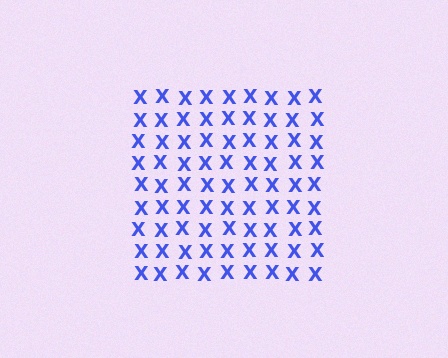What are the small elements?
The small elements are letter X's.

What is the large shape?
The large shape is a square.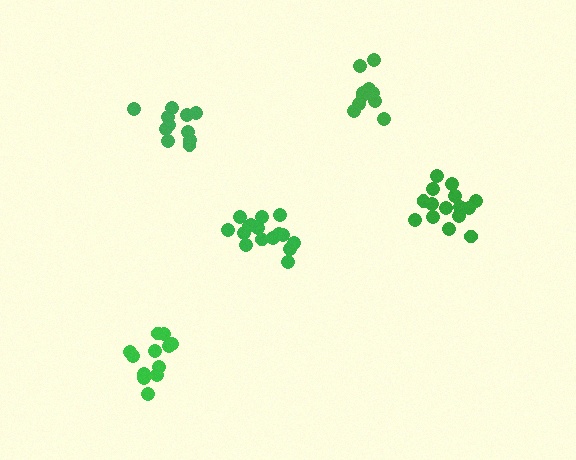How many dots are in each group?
Group 1: 11 dots, Group 2: 16 dots, Group 3: 12 dots, Group 4: 10 dots, Group 5: 15 dots (64 total).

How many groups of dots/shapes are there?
There are 5 groups.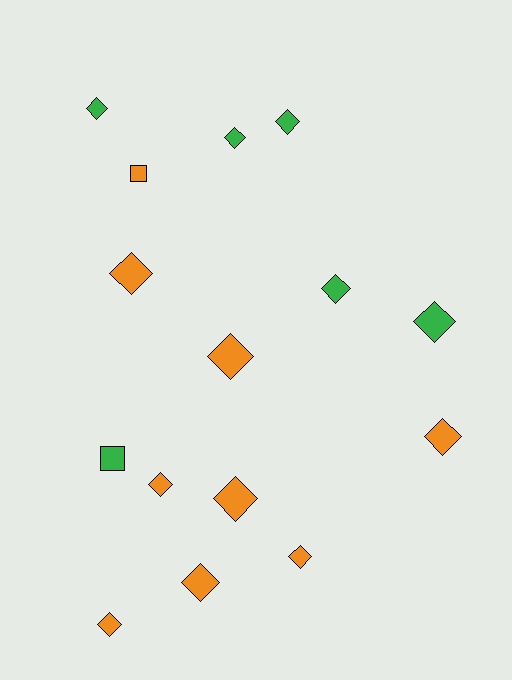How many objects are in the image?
There are 15 objects.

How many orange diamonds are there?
There are 8 orange diamonds.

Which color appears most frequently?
Orange, with 9 objects.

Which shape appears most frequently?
Diamond, with 13 objects.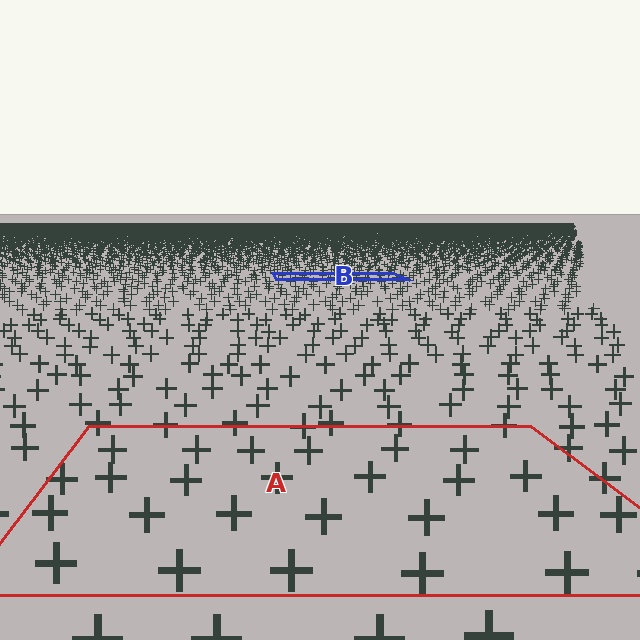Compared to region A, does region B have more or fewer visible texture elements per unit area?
Region B has more texture elements per unit area — they are packed more densely because it is farther away.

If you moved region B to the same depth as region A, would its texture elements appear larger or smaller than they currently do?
They would appear larger. At a closer depth, the same texture elements are projected at a bigger on-screen size.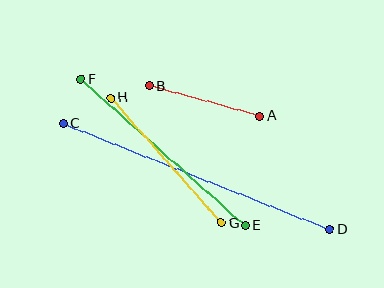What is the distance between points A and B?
The distance is approximately 114 pixels.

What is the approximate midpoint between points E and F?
The midpoint is at approximately (163, 153) pixels.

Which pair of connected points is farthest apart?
Points C and D are farthest apart.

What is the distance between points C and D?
The distance is approximately 287 pixels.